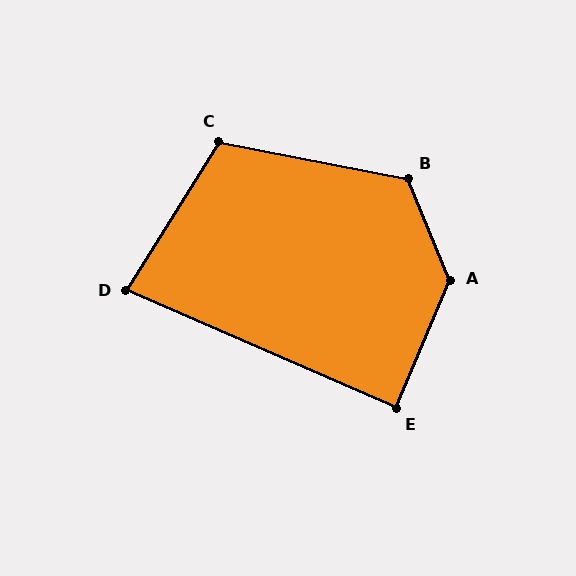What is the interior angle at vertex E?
Approximately 89 degrees (approximately right).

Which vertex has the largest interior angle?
A, at approximately 135 degrees.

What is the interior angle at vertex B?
Approximately 124 degrees (obtuse).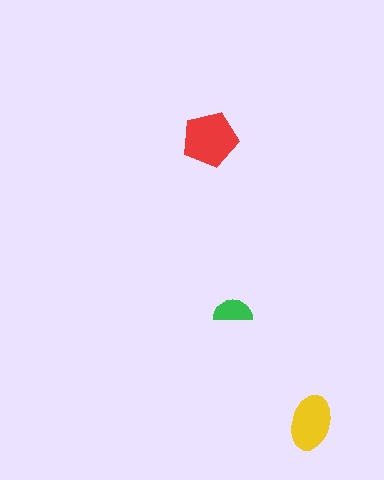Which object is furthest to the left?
The red pentagon is leftmost.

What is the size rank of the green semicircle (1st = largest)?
3rd.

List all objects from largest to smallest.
The red pentagon, the yellow ellipse, the green semicircle.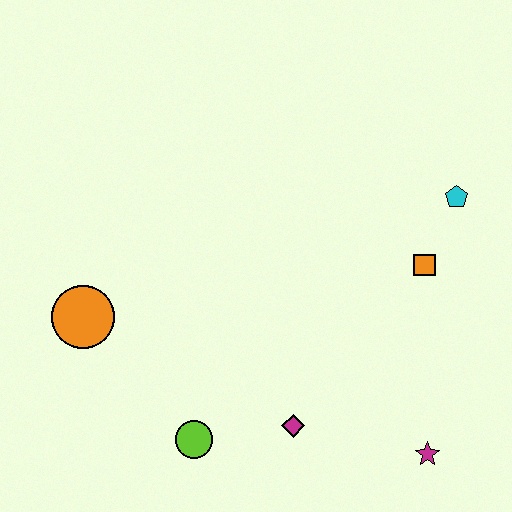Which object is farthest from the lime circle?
The cyan pentagon is farthest from the lime circle.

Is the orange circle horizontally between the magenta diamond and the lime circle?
No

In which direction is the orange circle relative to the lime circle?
The orange circle is above the lime circle.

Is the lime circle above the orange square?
No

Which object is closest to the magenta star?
The magenta diamond is closest to the magenta star.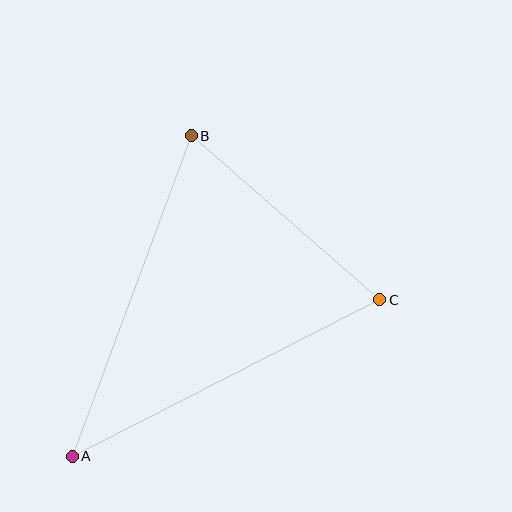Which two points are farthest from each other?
Points A and C are farthest from each other.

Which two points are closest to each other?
Points B and C are closest to each other.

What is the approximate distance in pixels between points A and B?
The distance between A and B is approximately 342 pixels.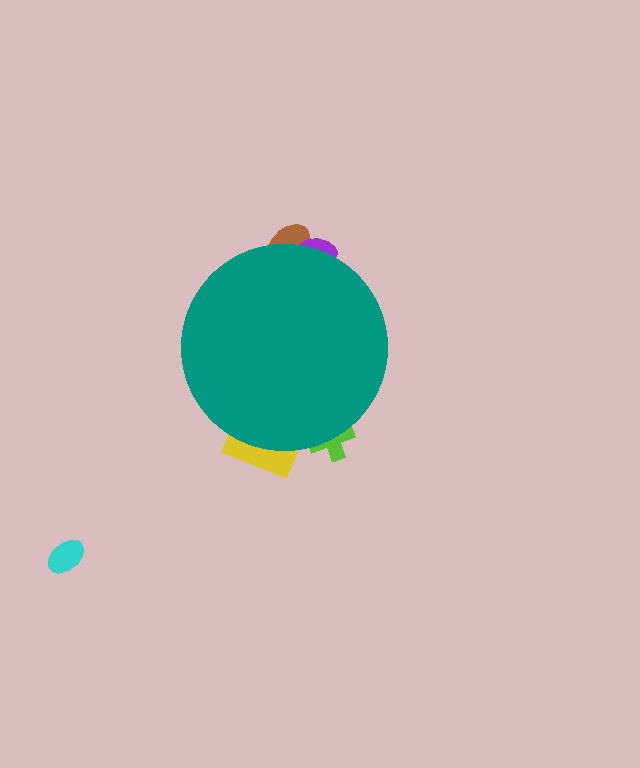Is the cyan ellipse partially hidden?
No, the cyan ellipse is fully visible.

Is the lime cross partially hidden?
Yes, the lime cross is partially hidden behind the teal circle.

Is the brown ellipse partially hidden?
Yes, the brown ellipse is partially hidden behind the teal circle.